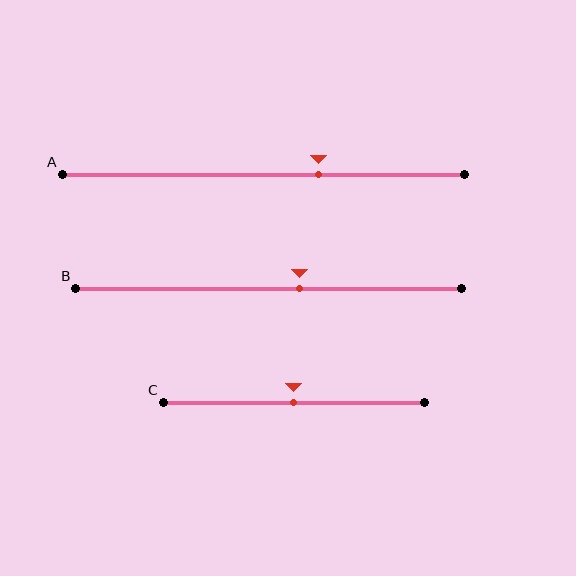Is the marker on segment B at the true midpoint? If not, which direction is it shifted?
No, the marker on segment B is shifted to the right by about 8% of the segment length.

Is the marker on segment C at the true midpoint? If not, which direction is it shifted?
Yes, the marker on segment C is at the true midpoint.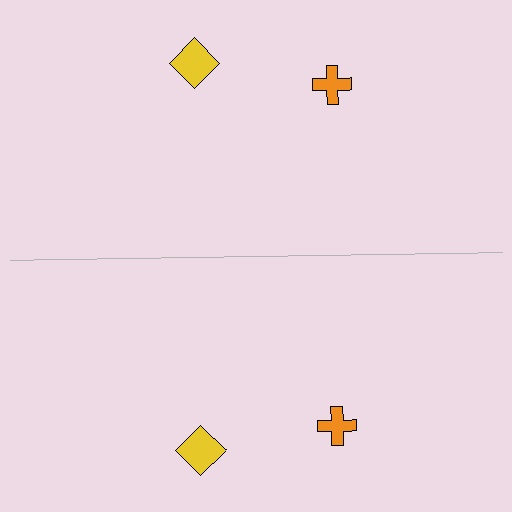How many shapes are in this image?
There are 4 shapes in this image.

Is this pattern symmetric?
Yes, this pattern has bilateral (reflection) symmetry.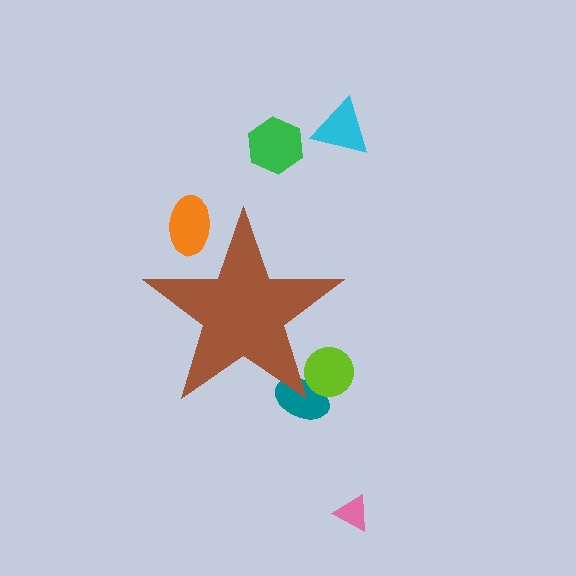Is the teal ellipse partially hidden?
Yes, the teal ellipse is partially hidden behind the brown star.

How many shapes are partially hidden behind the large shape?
3 shapes are partially hidden.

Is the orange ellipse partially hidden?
Yes, the orange ellipse is partially hidden behind the brown star.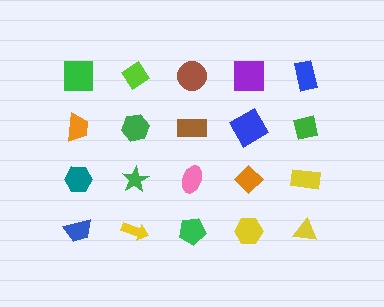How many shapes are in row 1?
5 shapes.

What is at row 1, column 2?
A lime diamond.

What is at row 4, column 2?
A yellow arrow.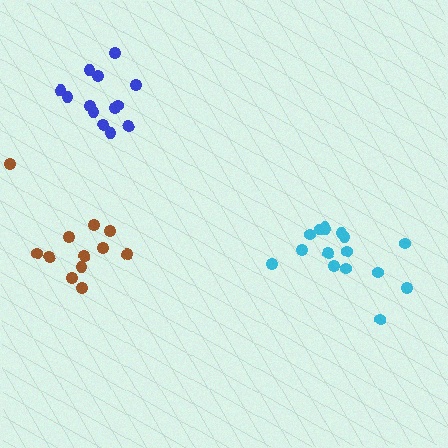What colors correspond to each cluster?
The clusters are colored: blue, cyan, brown.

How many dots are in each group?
Group 1: 13 dots, Group 2: 16 dots, Group 3: 12 dots (41 total).